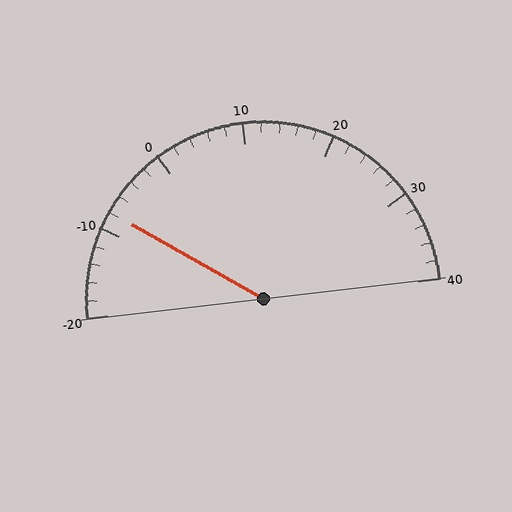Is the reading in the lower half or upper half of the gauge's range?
The reading is in the lower half of the range (-20 to 40).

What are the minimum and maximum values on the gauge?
The gauge ranges from -20 to 40.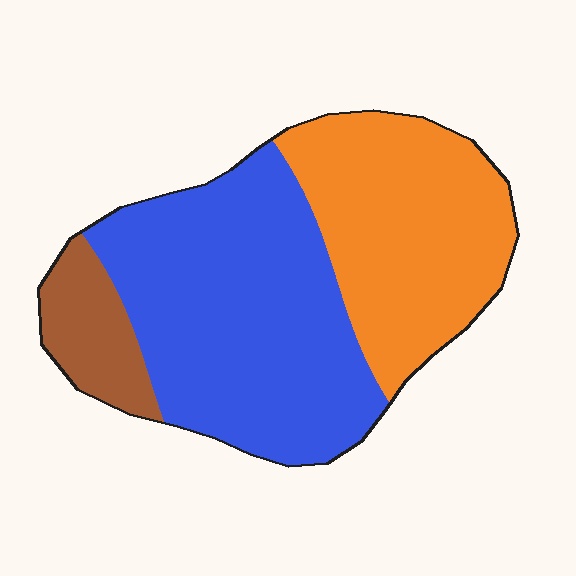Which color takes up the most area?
Blue, at roughly 50%.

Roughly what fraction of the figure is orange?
Orange covers roughly 35% of the figure.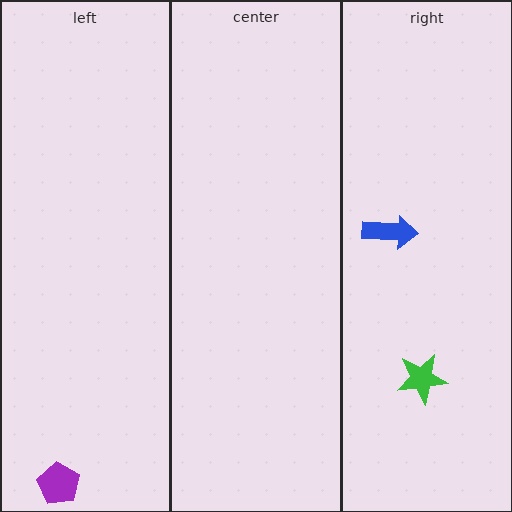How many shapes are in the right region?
2.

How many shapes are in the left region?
1.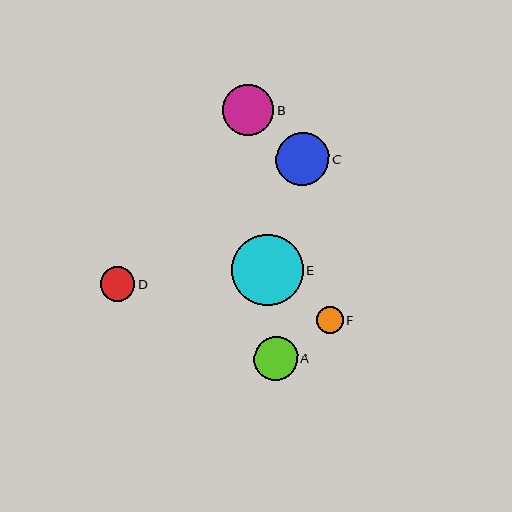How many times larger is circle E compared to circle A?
Circle E is approximately 1.6 times the size of circle A.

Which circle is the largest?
Circle E is the largest with a size of approximately 71 pixels.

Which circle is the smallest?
Circle F is the smallest with a size of approximately 27 pixels.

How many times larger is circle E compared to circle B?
Circle E is approximately 1.4 times the size of circle B.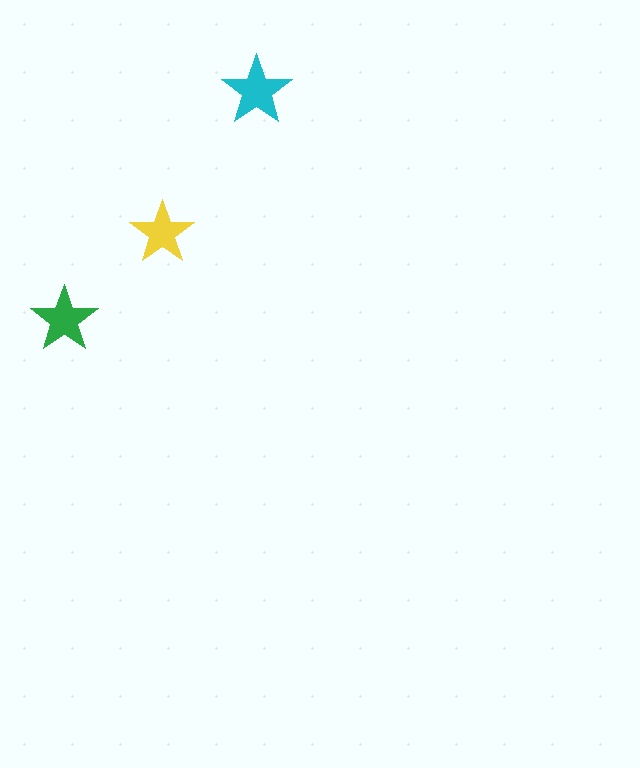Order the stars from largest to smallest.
the cyan one, the green one, the yellow one.